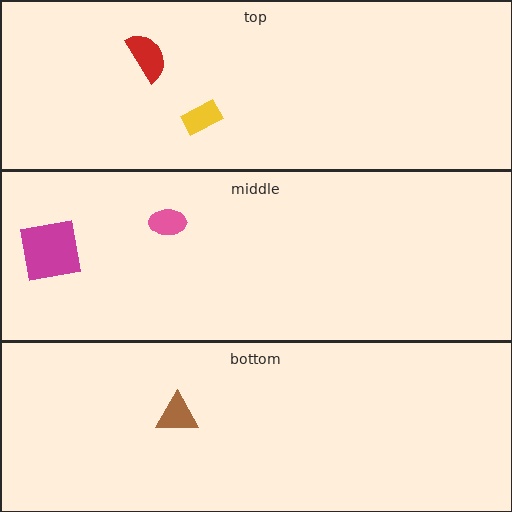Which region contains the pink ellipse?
The middle region.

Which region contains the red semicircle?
The top region.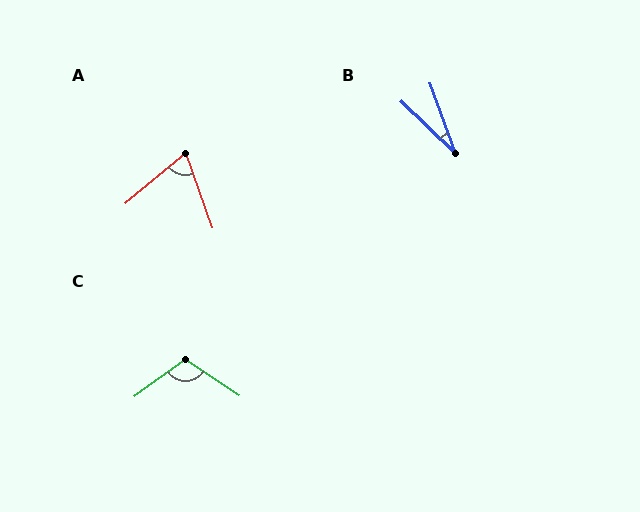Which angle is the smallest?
B, at approximately 27 degrees.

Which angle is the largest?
C, at approximately 110 degrees.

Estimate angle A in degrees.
Approximately 70 degrees.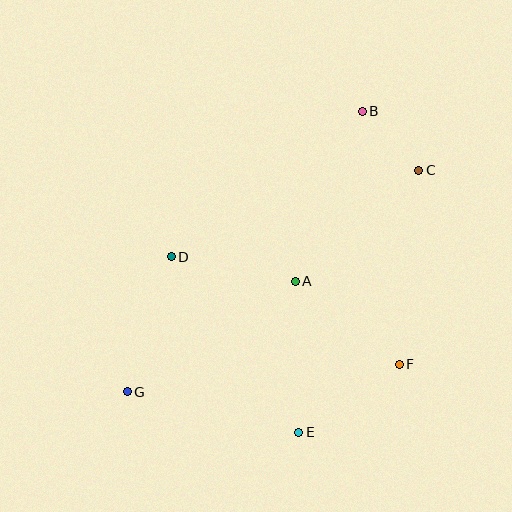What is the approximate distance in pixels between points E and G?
The distance between E and G is approximately 176 pixels.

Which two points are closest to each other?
Points B and C are closest to each other.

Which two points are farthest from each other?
Points C and G are farthest from each other.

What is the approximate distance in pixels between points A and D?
The distance between A and D is approximately 127 pixels.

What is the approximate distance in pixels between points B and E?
The distance between B and E is approximately 327 pixels.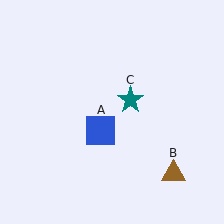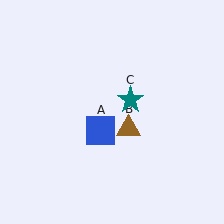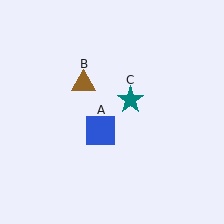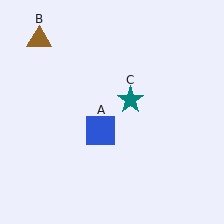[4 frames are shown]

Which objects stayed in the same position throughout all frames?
Blue square (object A) and teal star (object C) remained stationary.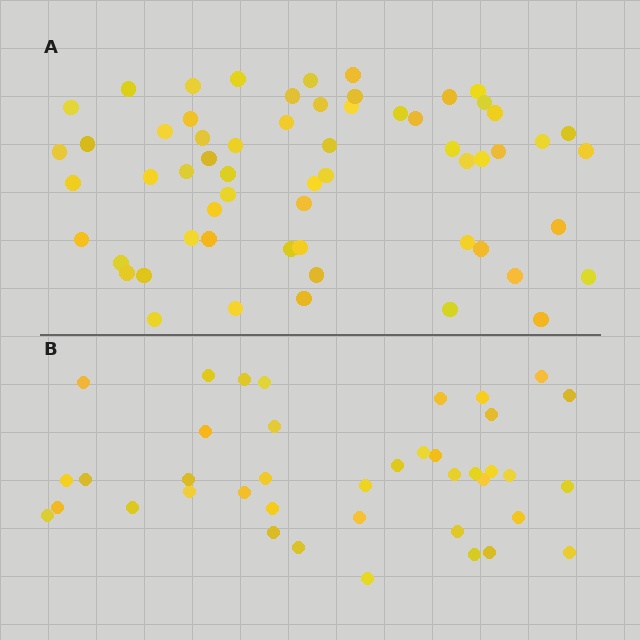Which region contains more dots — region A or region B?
Region A (the top region) has more dots.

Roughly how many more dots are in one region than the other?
Region A has approximately 20 more dots than region B.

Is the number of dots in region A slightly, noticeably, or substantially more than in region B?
Region A has substantially more. The ratio is roughly 1.5 to 1.